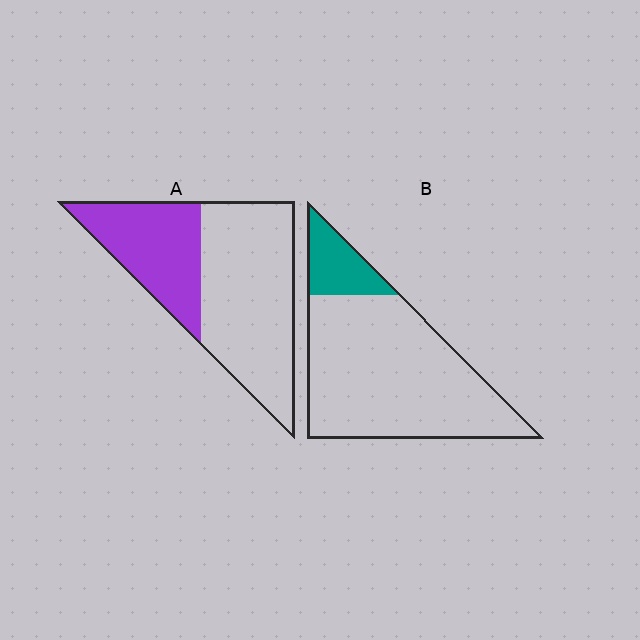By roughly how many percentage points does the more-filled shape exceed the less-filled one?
By roughly 20 percentage points (A over B).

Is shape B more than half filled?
No.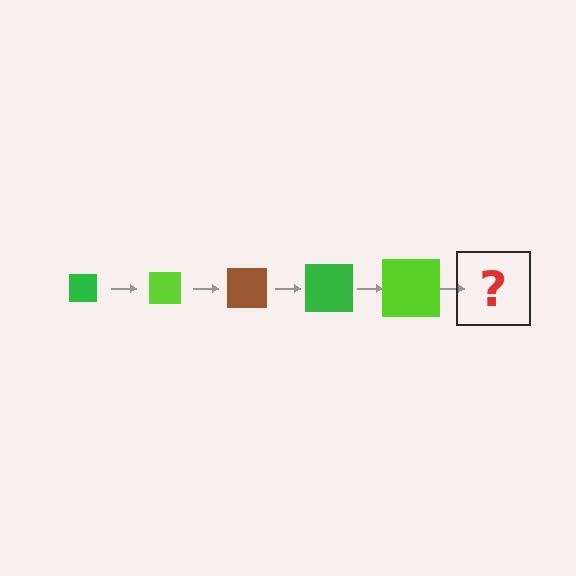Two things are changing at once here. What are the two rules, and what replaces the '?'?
The two rules are that the square grows larger each step and the color cycles through green, lime, and brown. The '?' should be a brown square, larger than the previous one.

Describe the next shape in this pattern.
It should be a brown square, larger than the previous one.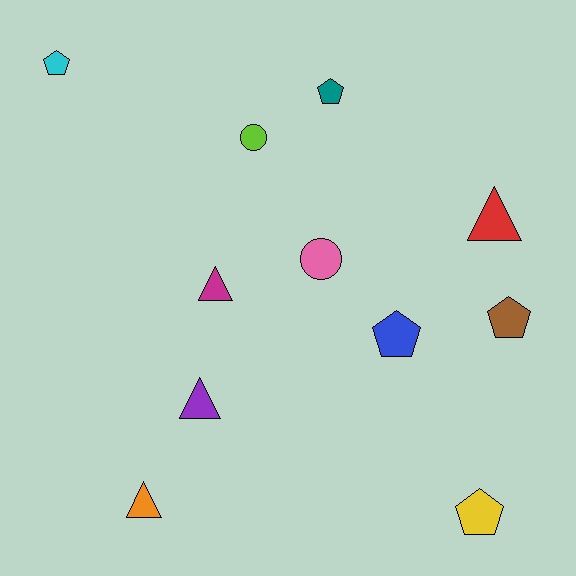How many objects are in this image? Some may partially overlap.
There are 11 objects.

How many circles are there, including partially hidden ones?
There are 2 circles.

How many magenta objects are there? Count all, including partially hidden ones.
There is 1 magenta object.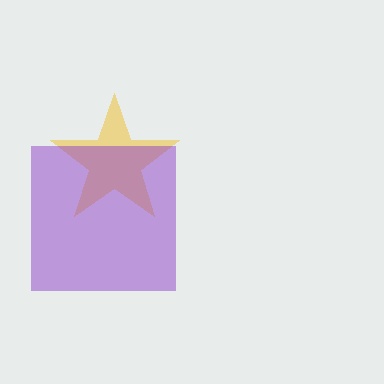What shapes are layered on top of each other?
The layered shapes are: a yellow star, a purple square.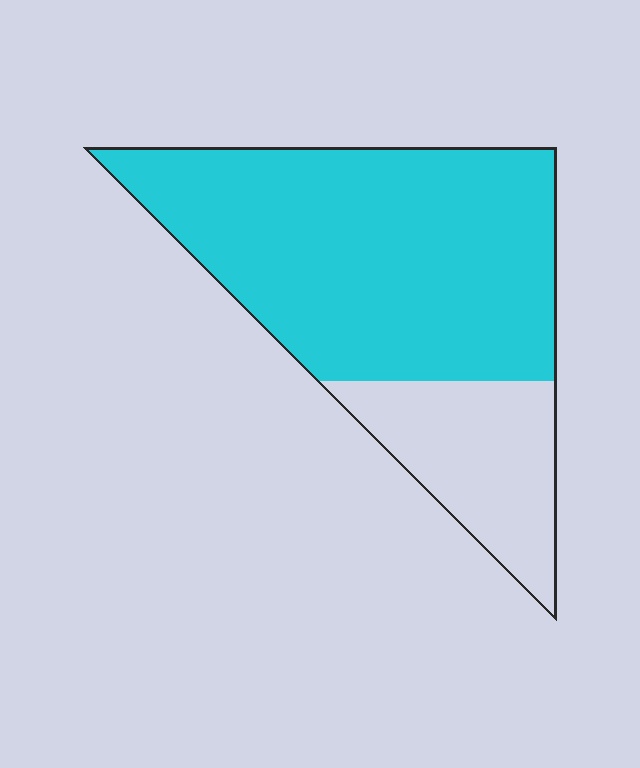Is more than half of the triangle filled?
Yes.